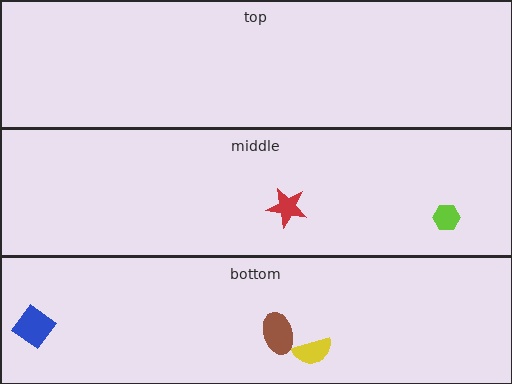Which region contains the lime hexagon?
The middle region.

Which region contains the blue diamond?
The bottom region.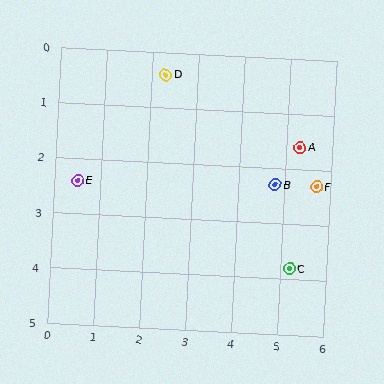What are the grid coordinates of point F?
Point F is at approximately (5.7, 2.3).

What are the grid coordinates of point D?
Point D is at approximately (2.3, 0.4).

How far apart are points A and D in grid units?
Points A and D are about 3.2 grid units apart.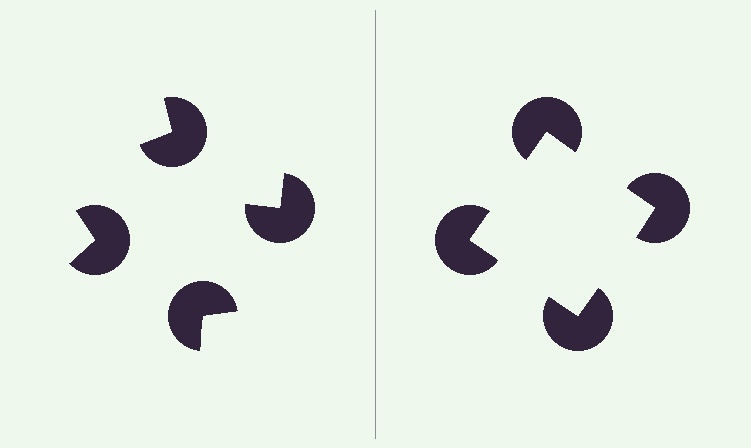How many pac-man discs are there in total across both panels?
8 — 4 on each side.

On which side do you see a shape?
An illusory square appears on the right side. On the left side the wedge cuts are rotated, so no coherent shape forms.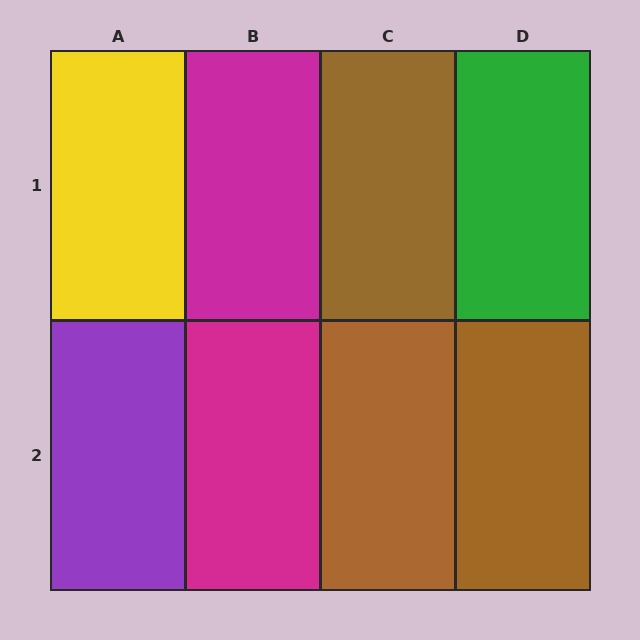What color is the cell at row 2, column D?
Brown.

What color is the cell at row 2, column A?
Purple.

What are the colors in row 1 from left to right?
Yellow, magenta, brown, green.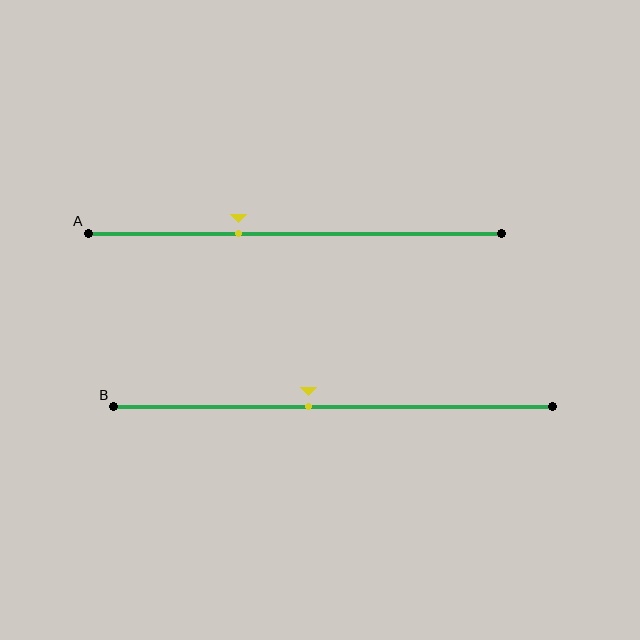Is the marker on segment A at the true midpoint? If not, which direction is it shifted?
No, the marker on segment A is shifted to the left by about 14% of the segment length.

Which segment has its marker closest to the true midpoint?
Segment B has its marker closest to the true midpoint.